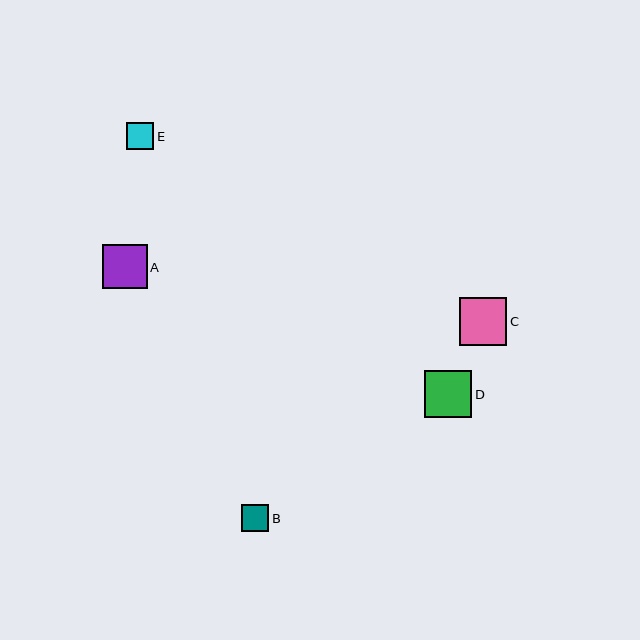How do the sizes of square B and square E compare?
Square B and square E are approximately the same size.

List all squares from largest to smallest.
From largest to smallest: C, D, A, B, E.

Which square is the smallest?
Square E is the smallest with a size of approximately 27 pixels.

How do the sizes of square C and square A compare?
Square C and square A are approximately the same size.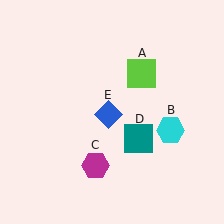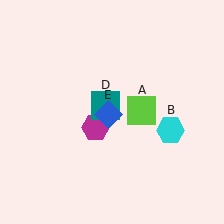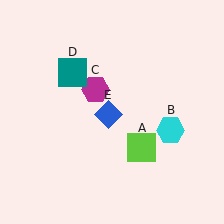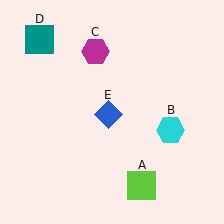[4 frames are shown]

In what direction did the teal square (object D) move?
The teal square (object D) moved up and to the left.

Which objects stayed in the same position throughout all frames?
Cyan hexagon (object B) and blue diamond (object E) remained stationary.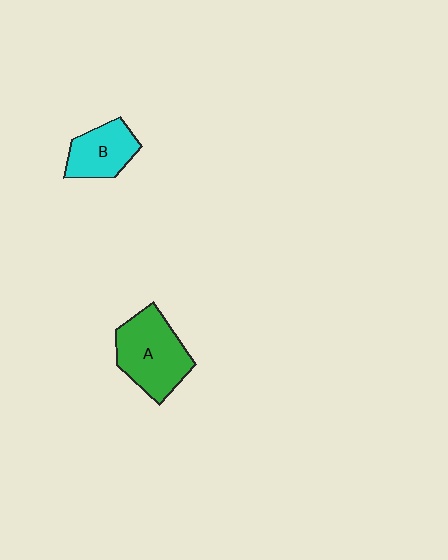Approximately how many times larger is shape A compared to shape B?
Approximately 1.5 times.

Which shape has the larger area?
Shape A (green).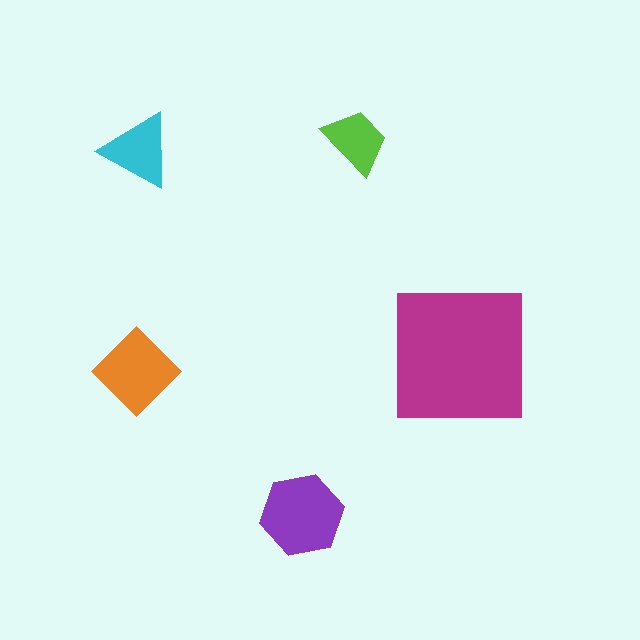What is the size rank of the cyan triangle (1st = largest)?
4th.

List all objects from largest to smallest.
The magenta square, the purple hexagon, the orange diamond, the cyan triangle, the lime trapezoid.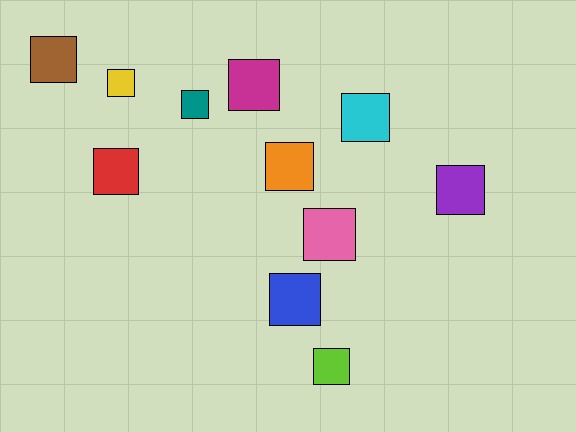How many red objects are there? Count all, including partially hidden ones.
There is 1 red object.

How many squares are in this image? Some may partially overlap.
There are 11 squares.